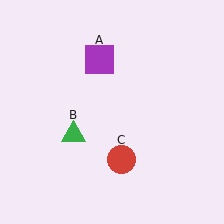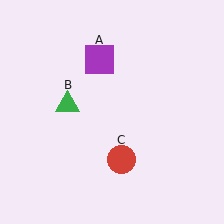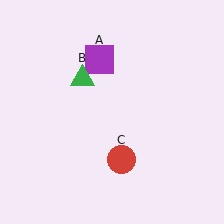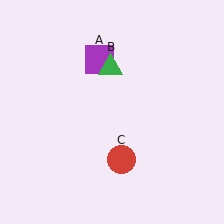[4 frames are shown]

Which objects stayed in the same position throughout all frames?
Purple square (object A) and red circle (object C) remained stationary.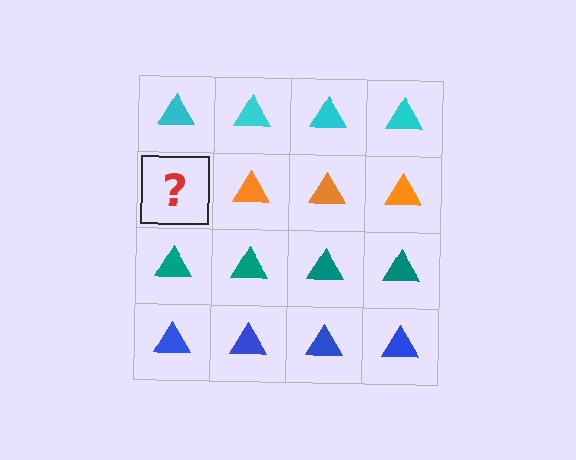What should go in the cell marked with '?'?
The missing cell should contain an orange triangle.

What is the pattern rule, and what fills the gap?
The rule is that each row has a consistent color. The gap should be filled with an orange triangle.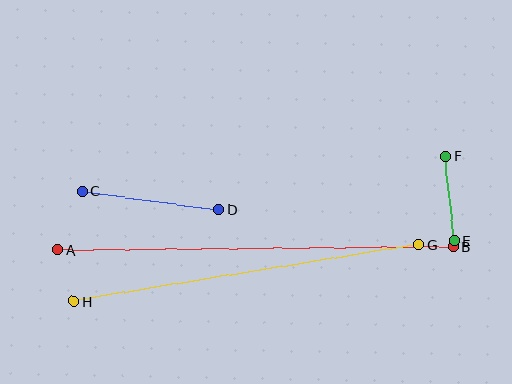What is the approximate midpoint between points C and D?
The midpoint is at approximately (150, 200) pixels.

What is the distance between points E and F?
The distance is approximately 85 pixels.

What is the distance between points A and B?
The distance is approximately 396 pixels.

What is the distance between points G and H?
The distance is approximately 350 pixels.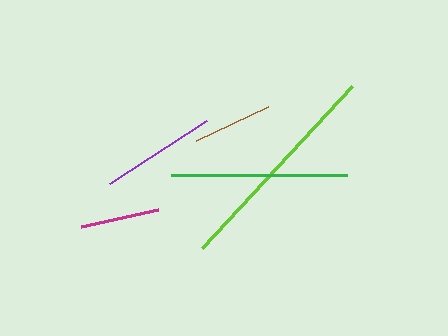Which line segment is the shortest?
The magenta line is the shortest at approximately 79 pixels.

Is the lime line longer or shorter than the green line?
The lime line is longer than the green line.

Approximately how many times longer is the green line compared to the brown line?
The green line is approximately 2.2 times the length of the brown line.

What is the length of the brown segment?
The brown segment is approximately 80 pixels long.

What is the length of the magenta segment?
The magenta segment is approximately 79 pixels long.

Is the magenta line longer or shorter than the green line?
The green line is longer than the magenta line.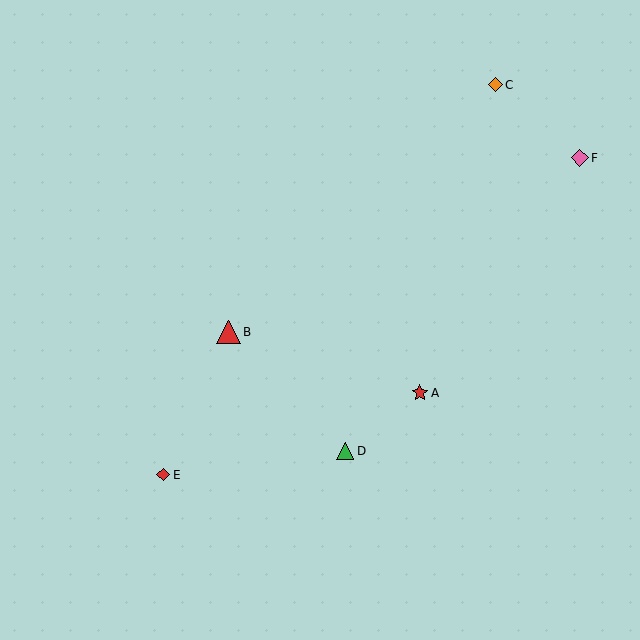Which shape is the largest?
The red triangle (labeled B) is the largest.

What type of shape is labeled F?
Shape F is a pink diamond.